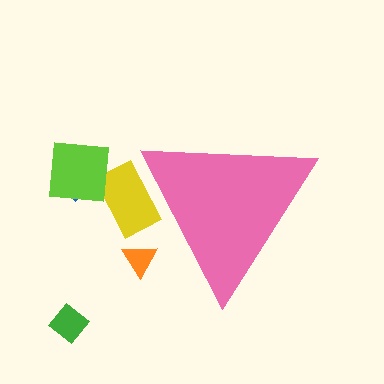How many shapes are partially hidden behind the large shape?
2 shapes are partially hidden.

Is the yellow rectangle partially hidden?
Yes, the yellow rectangle is partially hidden behind the pink triangle.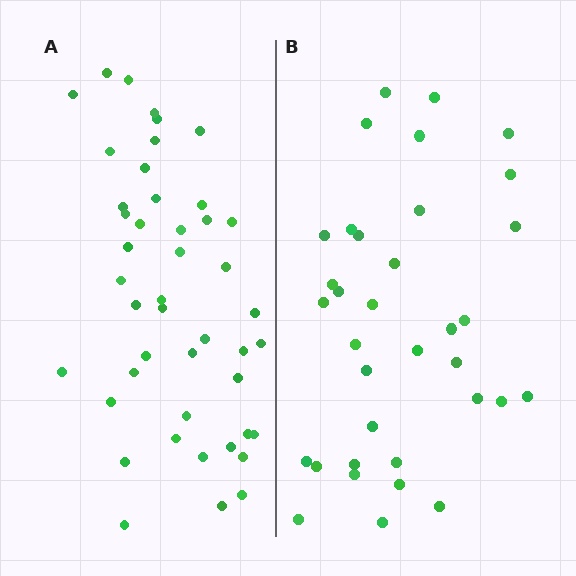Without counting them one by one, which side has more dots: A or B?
Region A (the left region) has more dots.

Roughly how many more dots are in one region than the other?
Region A has roughly 10 or so more dots than region B.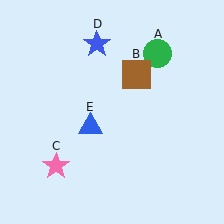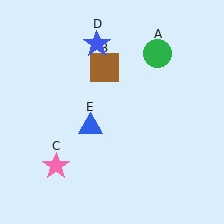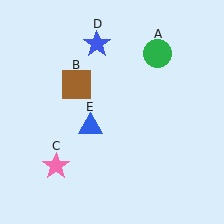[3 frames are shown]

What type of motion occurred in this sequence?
The brown square (object B) rotated counterclockwise around the center of the scene.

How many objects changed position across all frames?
1 object changed position: brown square (object B).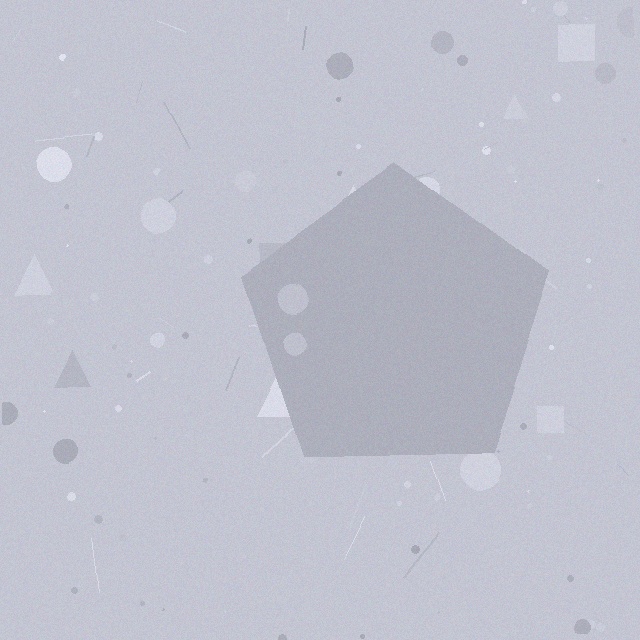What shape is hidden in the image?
A pentagon is hidden in the image.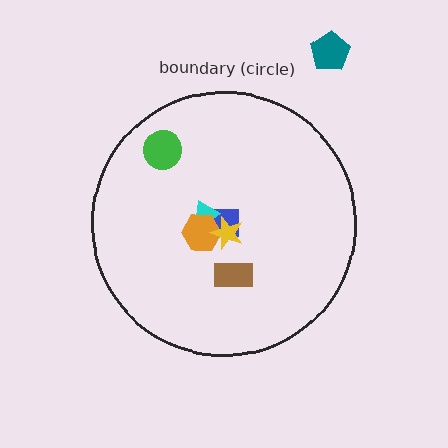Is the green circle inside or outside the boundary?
Inside.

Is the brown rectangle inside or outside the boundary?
Inside.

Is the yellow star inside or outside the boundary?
Inside.